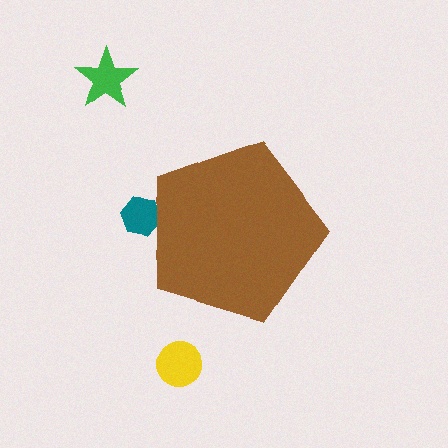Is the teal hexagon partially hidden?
Yes, the teal hexagon is partially hidden behind the brown pentagon.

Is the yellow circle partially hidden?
No, the yellow circle is fully visible.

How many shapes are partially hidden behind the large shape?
1 shape is partially hidden.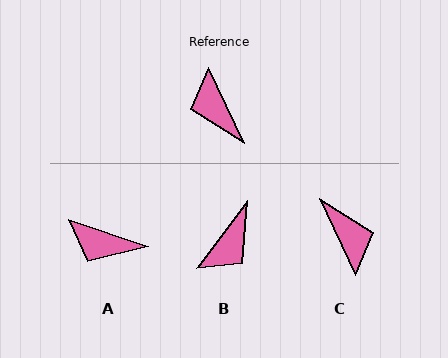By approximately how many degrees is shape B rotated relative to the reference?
Approximately 119 degrees counter-clockwise.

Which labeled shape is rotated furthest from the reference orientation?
C, about 180 degrees away.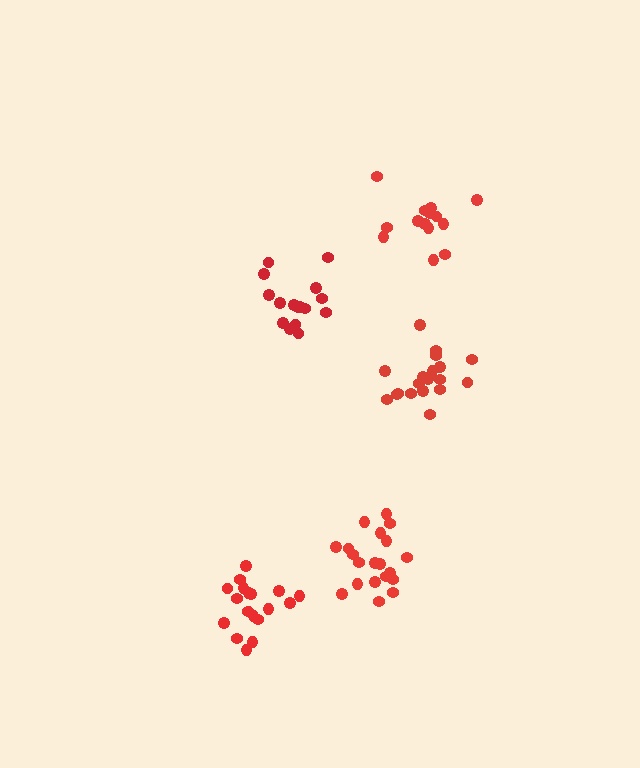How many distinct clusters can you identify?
There are 5 distinct clusters.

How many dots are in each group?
Group 1: 20 dots, Group 2: 14 dots, Group 3: 16 dots, Group 4: 19 dots, Group 5: 19 dots (88 total).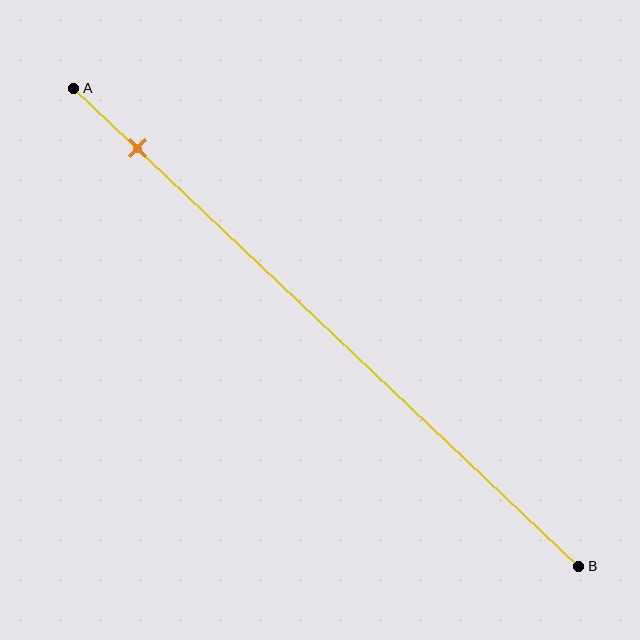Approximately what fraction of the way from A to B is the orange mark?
The orange mark is approximately 15% of the way from A to B.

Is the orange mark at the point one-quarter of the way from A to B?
No, the mark is at about 15% from A, not at the 25% one-quarter point.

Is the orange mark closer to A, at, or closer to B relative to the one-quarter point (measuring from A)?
The orange mark is closer to point A than the one-quarter point of segment AB.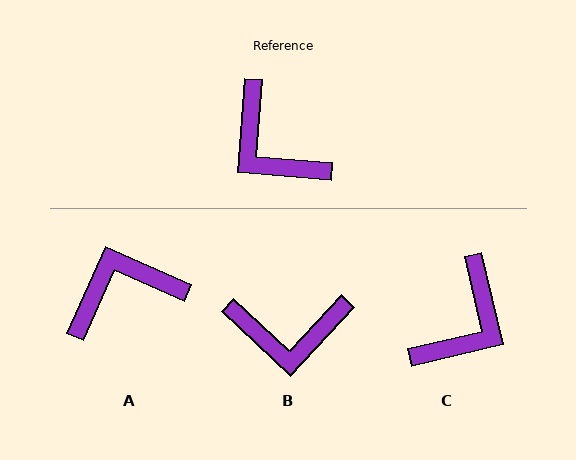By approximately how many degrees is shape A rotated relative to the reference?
Approximately 109 degrees clockwise.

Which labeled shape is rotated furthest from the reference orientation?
A, about 109 degrees away.